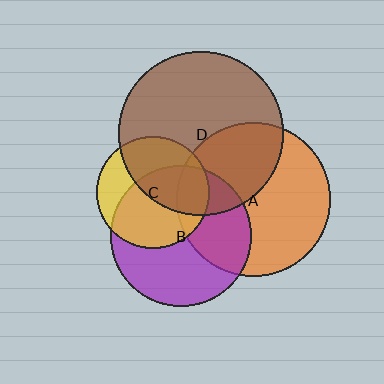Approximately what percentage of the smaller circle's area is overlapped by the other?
Approximately 25%.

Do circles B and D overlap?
Yes.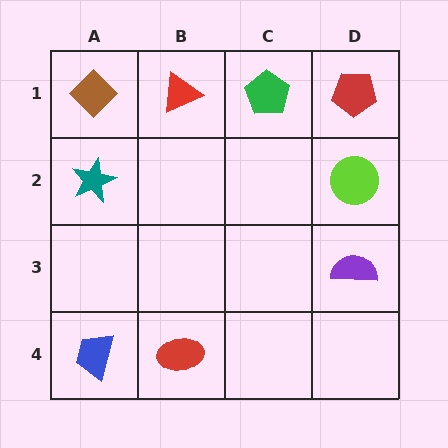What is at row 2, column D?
A lime circle.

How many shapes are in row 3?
1 shape.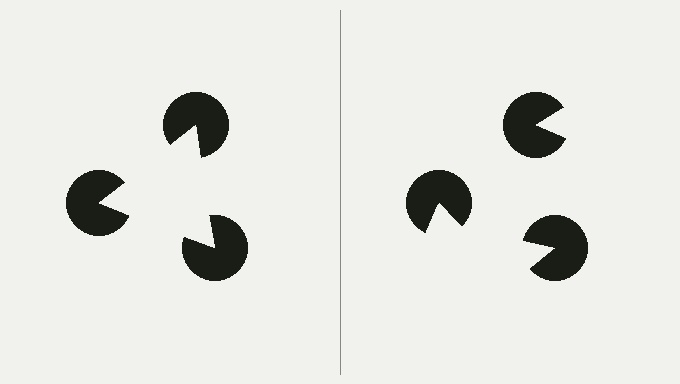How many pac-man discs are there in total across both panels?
6 — 3 on each side.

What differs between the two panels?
The pac-man discs are positioned identically on both sides; only the wedge orientations differ. On the left they align to a triangle; on the right they are misaligned.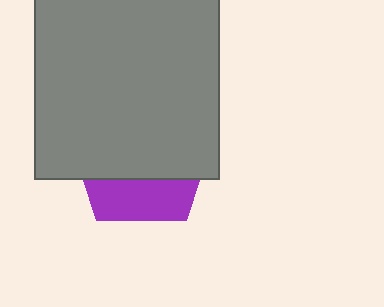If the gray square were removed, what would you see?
You would see the complete purple pentagon.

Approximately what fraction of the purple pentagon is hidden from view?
Roughly 69% of the purple pentagon is hidden behind the gray square.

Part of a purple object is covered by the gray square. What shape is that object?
It is a pentagon.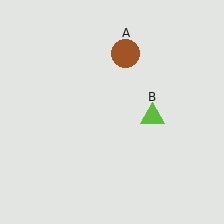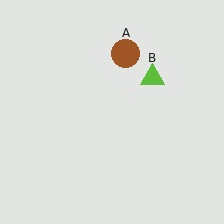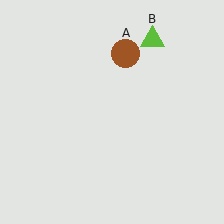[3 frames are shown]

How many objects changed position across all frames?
1 object changed position: lime triangle (object B).